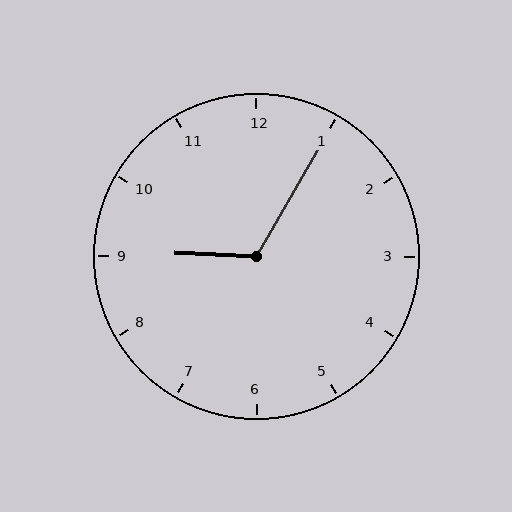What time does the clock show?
9:05.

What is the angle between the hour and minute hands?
Approximately 118 degrees.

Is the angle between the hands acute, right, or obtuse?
It is obtuse.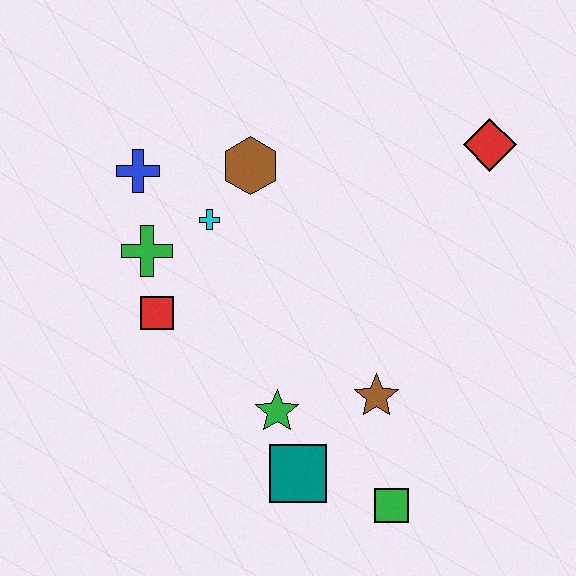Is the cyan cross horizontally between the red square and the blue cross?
No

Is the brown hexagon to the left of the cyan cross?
No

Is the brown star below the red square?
Yes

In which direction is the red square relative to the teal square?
The red square is above the teal square.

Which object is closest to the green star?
The teal square is closest to the green star.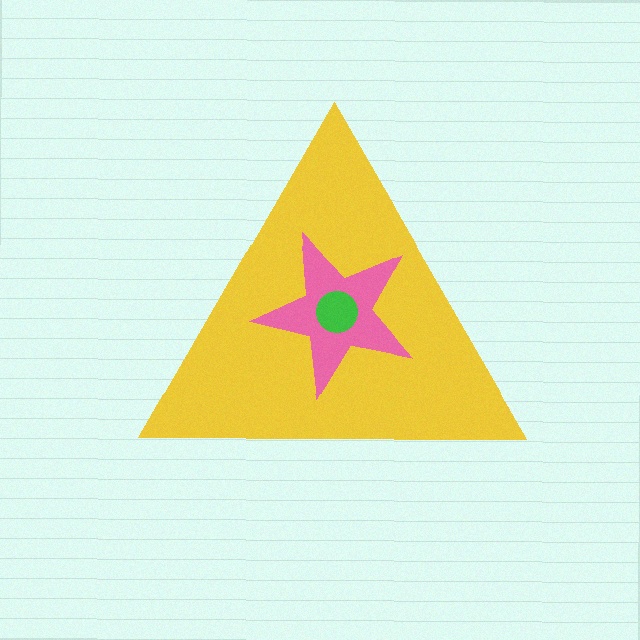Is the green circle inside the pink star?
Yes.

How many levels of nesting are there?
3.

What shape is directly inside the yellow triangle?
The pink star.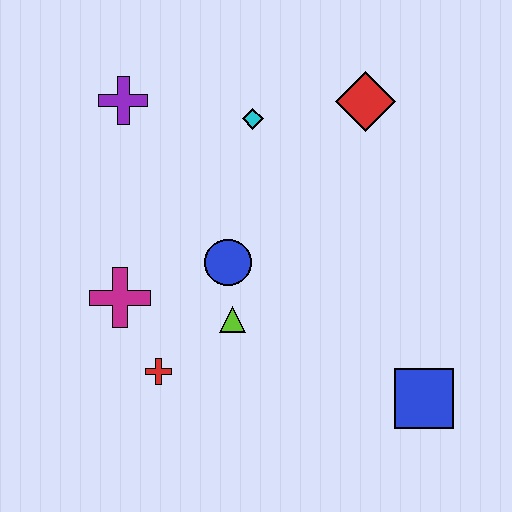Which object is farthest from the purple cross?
The blue square is farthest from the purple cross.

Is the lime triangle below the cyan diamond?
Yes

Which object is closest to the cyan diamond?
The red diamond is closest to the cyan diamond.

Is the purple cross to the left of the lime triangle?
Yes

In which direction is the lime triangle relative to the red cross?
The lime triangle is to the right of the red cross.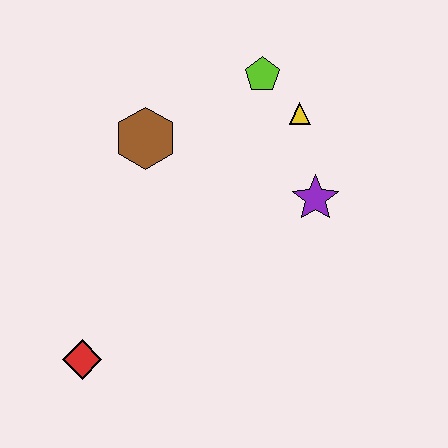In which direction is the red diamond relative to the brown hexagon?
The red diamond is below the brown hexagon.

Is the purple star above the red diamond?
Yes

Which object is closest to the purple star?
The yellow triangle is closest to the purple star.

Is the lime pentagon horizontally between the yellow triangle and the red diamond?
Yes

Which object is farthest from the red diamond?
The lime pentagon is farthest from the red diamond.